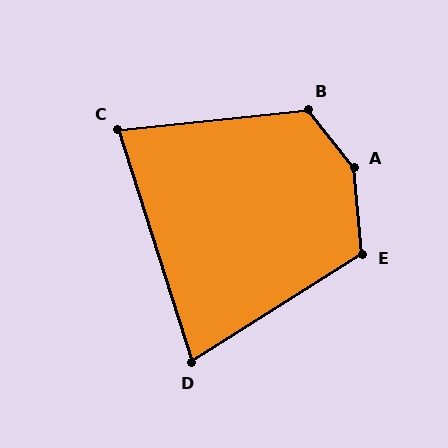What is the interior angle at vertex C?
Approximately 78 degrees (acute).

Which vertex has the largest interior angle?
A, at approximately 147 degrees.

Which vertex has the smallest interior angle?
D, at approximately 75 degrees.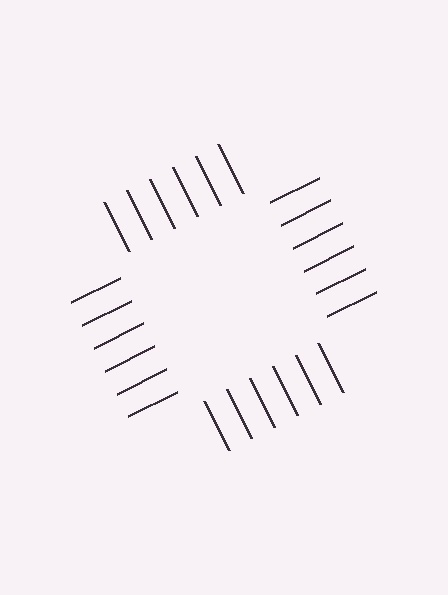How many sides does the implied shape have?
4 sides — the line-ends trace a square.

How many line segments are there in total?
24 — 6 along each of the 4 edges.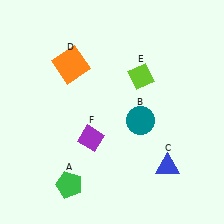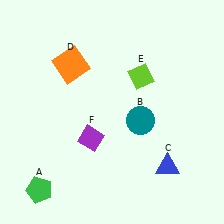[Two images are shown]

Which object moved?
The green pentagon (A) moved left.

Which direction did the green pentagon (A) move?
The green pentagon (A) moved left.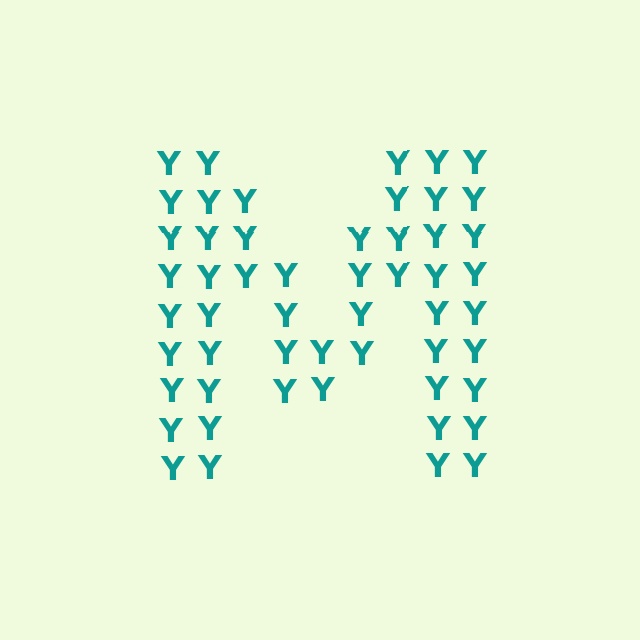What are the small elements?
The small elements are letter Y's.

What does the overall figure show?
The overall figure shows the letter M.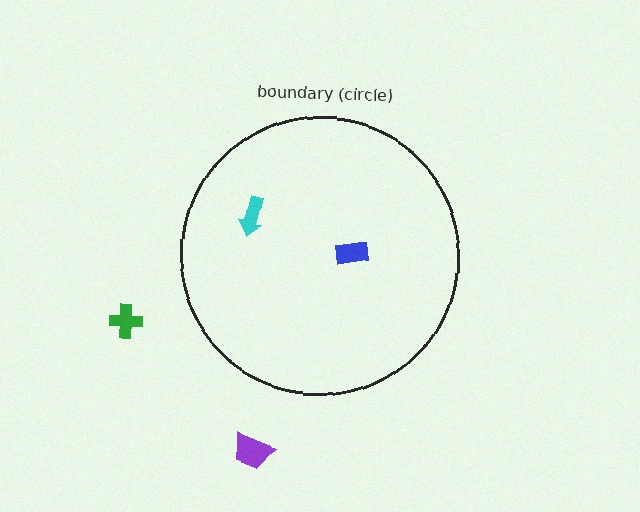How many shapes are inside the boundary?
2 inside, 2 outside.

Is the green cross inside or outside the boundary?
Outside.